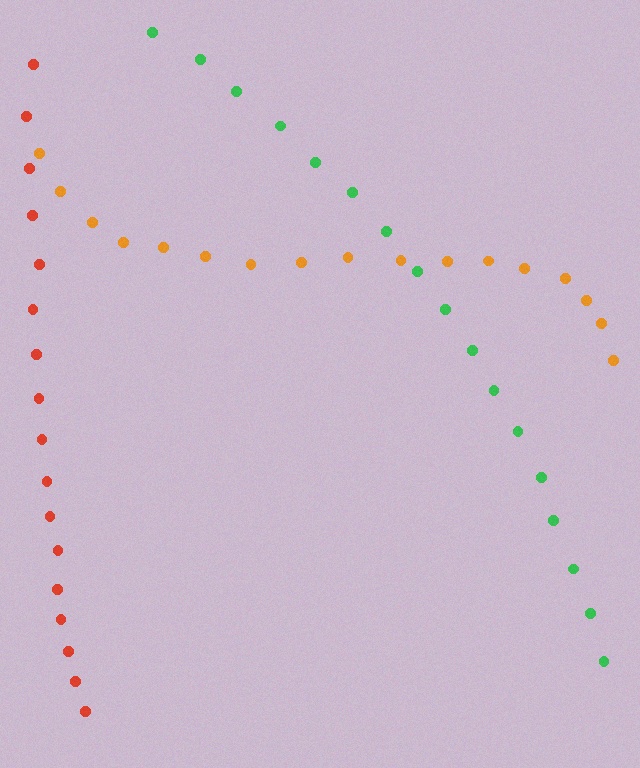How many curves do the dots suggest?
There are 3 distinct paths.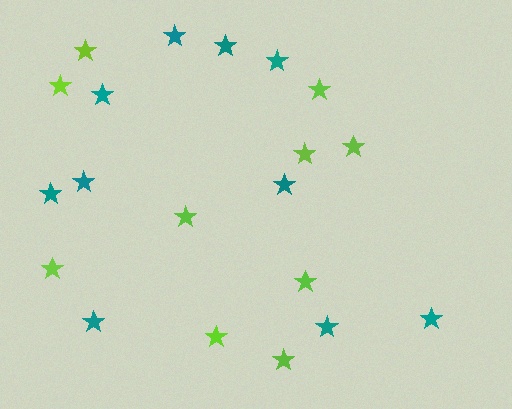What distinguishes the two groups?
There are 2 groups: one group of lime stars (10) and one group of teal stars (10).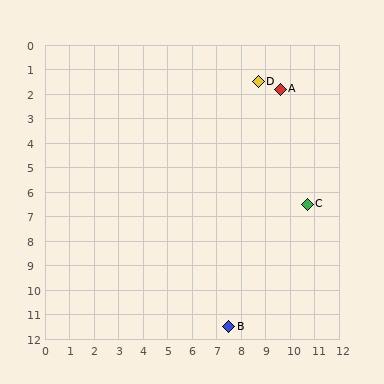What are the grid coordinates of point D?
Point D is at approximately (8.7, 1.5).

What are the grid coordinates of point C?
Point C is at approximately (10.7, 6.5).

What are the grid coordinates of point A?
Point A is at approximately (9.6, 1.8).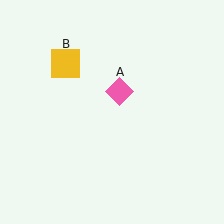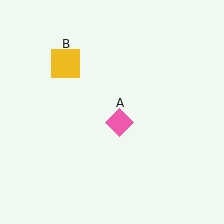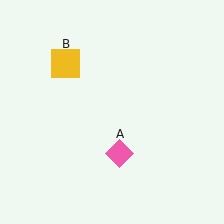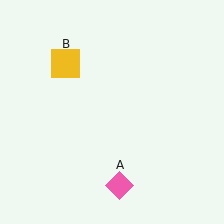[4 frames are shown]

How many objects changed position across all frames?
1 object changed position: pink diamond (object A).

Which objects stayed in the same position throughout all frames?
Yellow square (object B) remained stationary.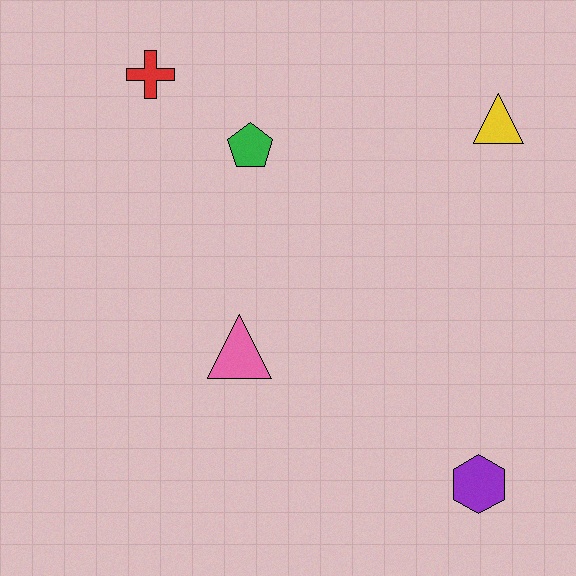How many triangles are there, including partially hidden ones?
There are 2 triangles.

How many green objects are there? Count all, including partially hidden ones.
There is 1 green object.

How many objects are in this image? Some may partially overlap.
There are 5 objects.